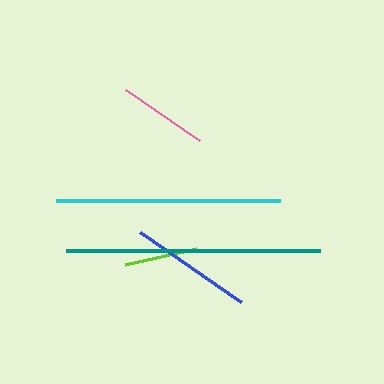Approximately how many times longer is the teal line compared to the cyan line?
The teal line is approximately 1.1 times the length of the cyan line.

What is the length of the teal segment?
The teal segment is approximately 254 pixels long.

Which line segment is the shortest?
The lime line is the shortest at approximately 73 pixels.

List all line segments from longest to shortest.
From longest to shortest: teal, cyan, blue, pink, lime.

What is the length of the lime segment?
The lime segment is approximately 73 pixels long.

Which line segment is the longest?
The teal line is the longest at approximately 254 pixels.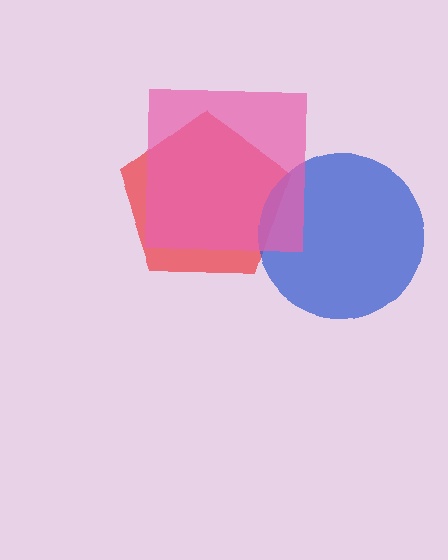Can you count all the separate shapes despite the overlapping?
Yes, there are 3 separate shapes.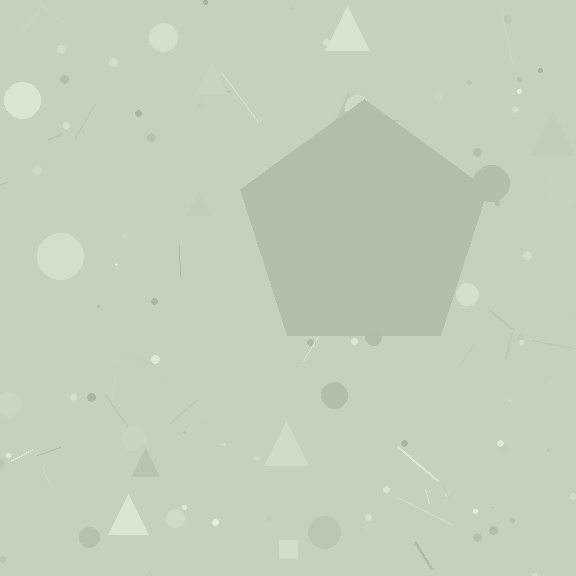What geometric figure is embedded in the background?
A pentagon is embedded in the background.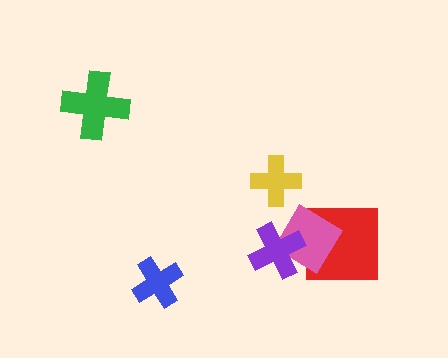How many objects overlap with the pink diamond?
2 objects overlap with the pink diamond.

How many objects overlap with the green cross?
0 objects overlap with the green cross.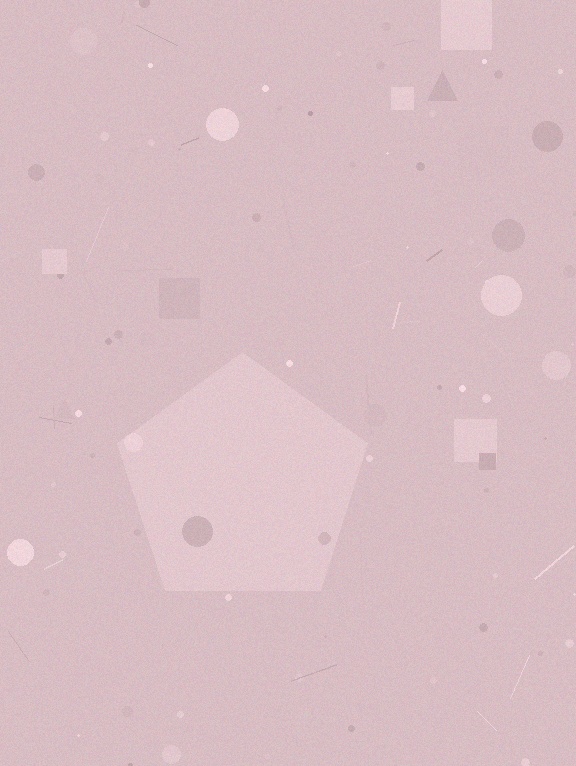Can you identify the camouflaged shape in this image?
The camouflaged shape is a pentagon.